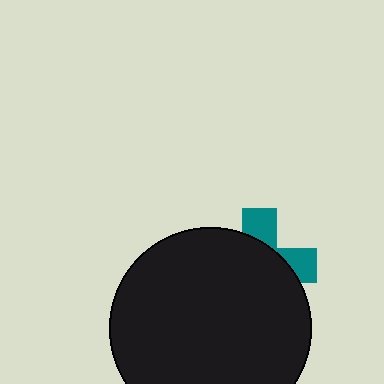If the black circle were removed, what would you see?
You would see the complete teal cross.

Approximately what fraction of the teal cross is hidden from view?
Roughly 69% of the teal cross is hidden behind the black circle.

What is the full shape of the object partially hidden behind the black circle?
The partially hidden object is a teal cross.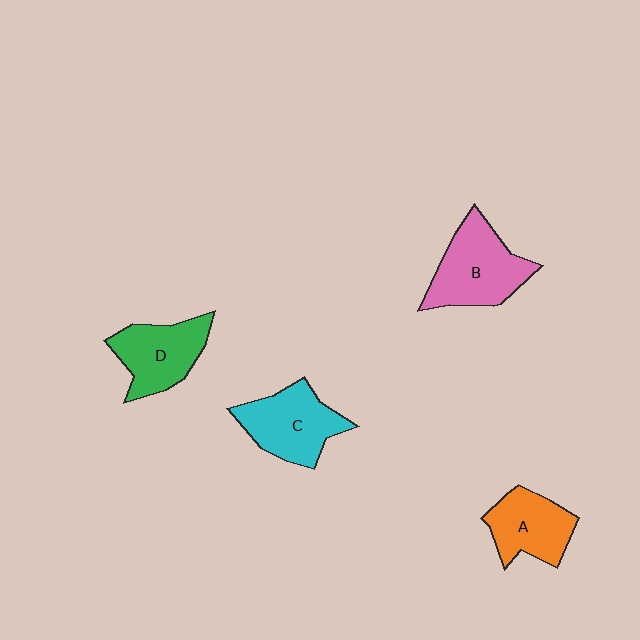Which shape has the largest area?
Shape B (pink).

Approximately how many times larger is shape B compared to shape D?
Approximately 1.2 times.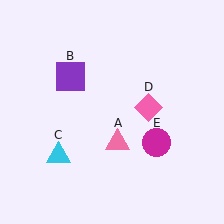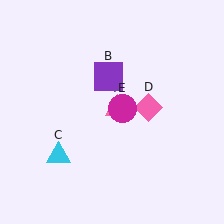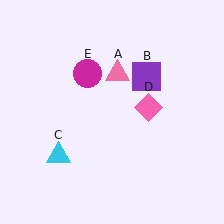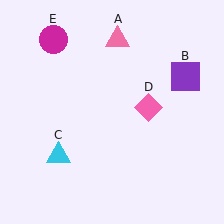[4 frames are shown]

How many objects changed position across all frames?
3 objects changed position: pink triangle (object A), purple square (object B), magenta circle (object E).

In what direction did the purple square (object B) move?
The purple square (object B) moved right.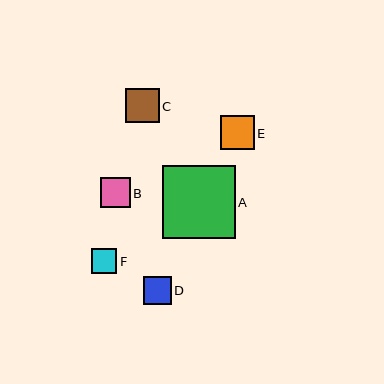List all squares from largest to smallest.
From largest to smallest: A, C, E, B, D, F.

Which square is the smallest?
Square F is the smallest with a size of approximately 25 pixels.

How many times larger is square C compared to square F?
Square C is approximately 1.3 times the size of square F.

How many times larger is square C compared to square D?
Square C is approximately 1.2 times the size of square D.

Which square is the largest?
Square A is the largest with a size of approximately 73 pixels.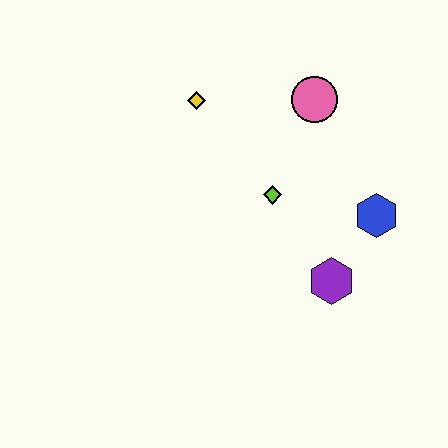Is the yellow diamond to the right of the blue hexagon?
No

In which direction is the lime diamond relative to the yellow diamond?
The lime diamond is below the yellow diamond.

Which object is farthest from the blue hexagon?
The yellow diamond is farthest from the blue hexagon.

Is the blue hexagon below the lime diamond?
Yes